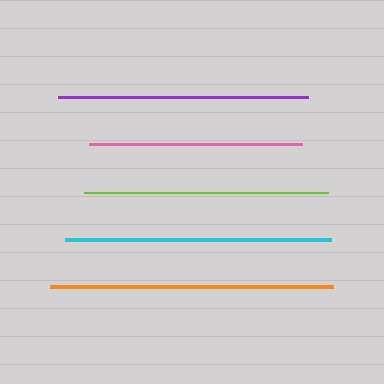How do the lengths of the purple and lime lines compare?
The purple and lime lines are approximately the same length.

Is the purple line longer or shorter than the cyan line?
The cyan line is longer than the purple line.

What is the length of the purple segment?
The purple segment is approximately 250 pixels long.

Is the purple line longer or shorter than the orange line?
The orange line is longer than the purple line.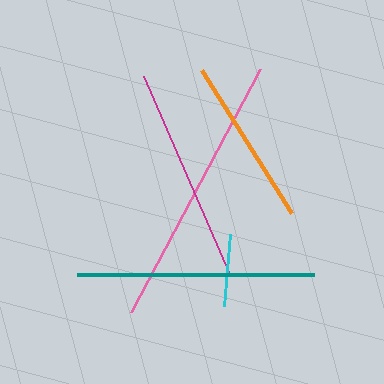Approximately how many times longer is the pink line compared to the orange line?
The pink line is approximately 1.6 times the length of the orange line.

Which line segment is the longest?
The pink line is the longest at approximately 275 pixels.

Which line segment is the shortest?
The cyan line is the shortest at approximately 73 pixels.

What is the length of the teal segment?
The teal segment is approximately 237 pixels long.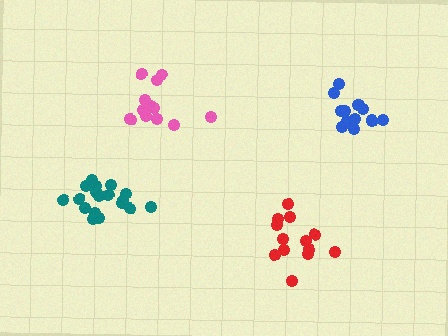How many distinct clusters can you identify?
There are 4 distinct clusters.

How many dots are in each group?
Group 1: 13 dots, Group 2: 12 dots, Group 3: 13 dots, Group 4: 18 dots (56 total).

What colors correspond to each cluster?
The clusters are colored: red, pink, blue, teal.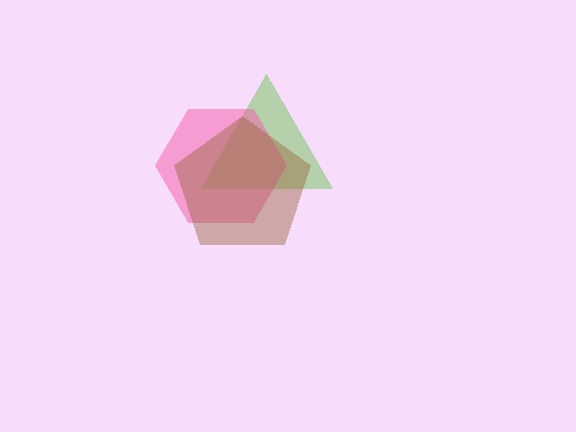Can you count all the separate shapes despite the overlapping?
Yes, there are 3 separate shapes.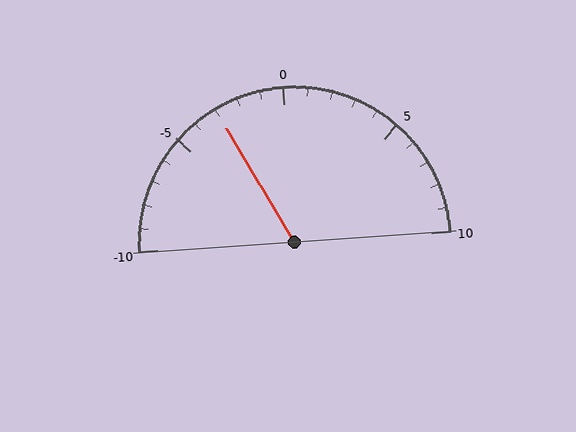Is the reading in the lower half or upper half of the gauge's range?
The reading is in the lower half of the range (-10 to 10).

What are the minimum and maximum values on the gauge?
The gauge ranges from -10 to 10.